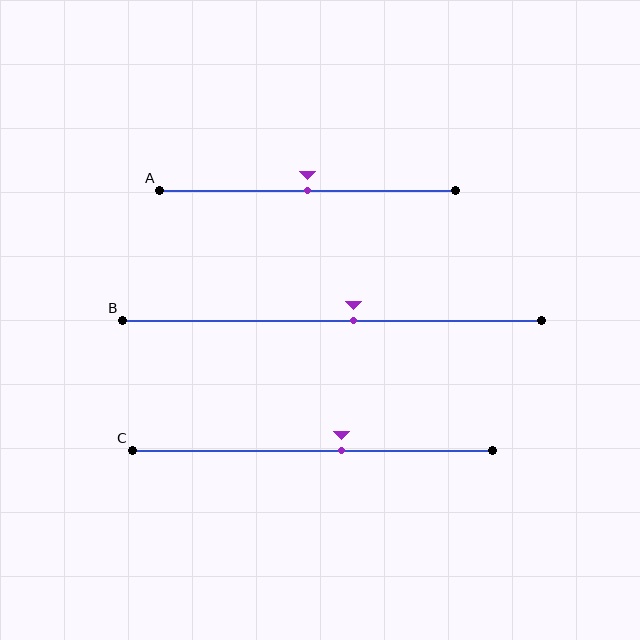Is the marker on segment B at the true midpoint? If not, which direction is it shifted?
No, the marker on segment B is shifted to the right by about 5% of the segment length.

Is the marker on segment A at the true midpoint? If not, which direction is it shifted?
Yes, the marker on segment A is at the true midpoint.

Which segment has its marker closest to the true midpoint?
Segment A has its marker closest to the true midpoint.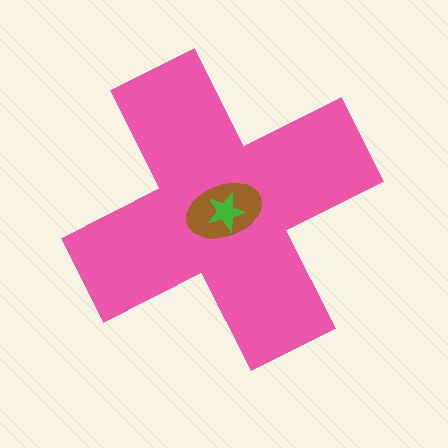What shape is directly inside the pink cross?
The brown ellipse.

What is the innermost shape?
The green star.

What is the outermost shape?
The pink cross.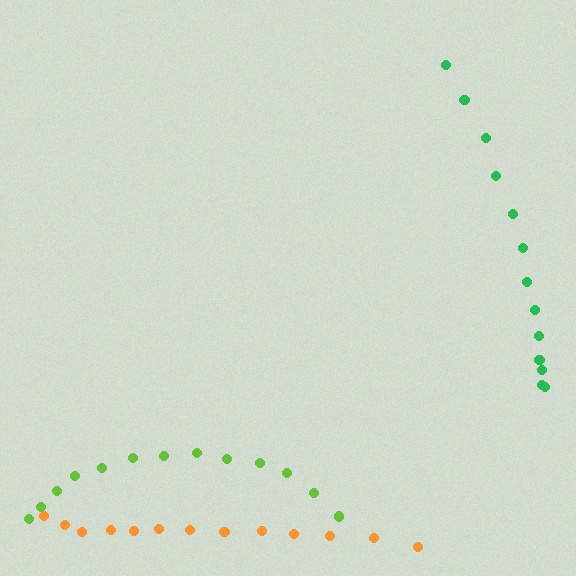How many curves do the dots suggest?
There are 3 distinct paths.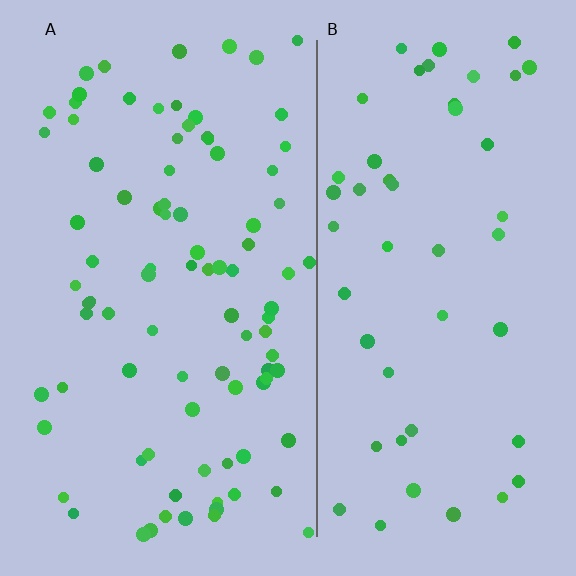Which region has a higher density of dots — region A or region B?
A (the left).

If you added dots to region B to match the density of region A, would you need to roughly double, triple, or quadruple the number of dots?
Approximately double.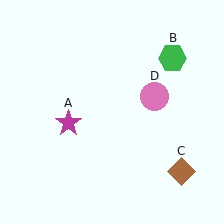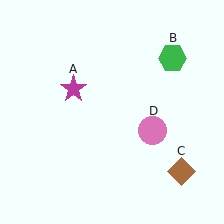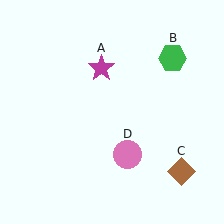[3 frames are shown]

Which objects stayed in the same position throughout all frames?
Green hexagon (object B) and brown diamond (object C) remained stationary.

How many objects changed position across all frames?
2 objects changed position: magenta star (object A), pink circle (object D).